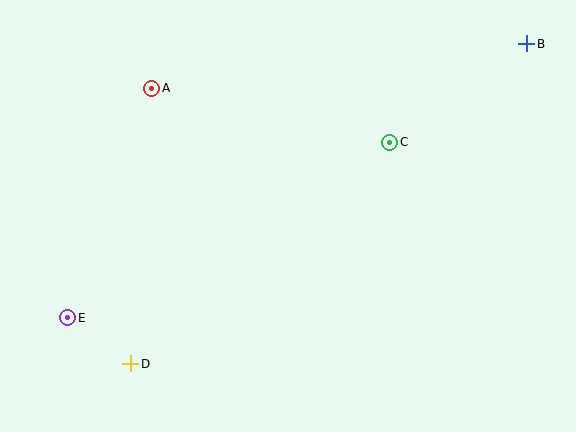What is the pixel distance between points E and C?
The distance between E and C is 367 pixels.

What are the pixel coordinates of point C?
Point C is at (390, 142).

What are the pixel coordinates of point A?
Point A is at (152, 88).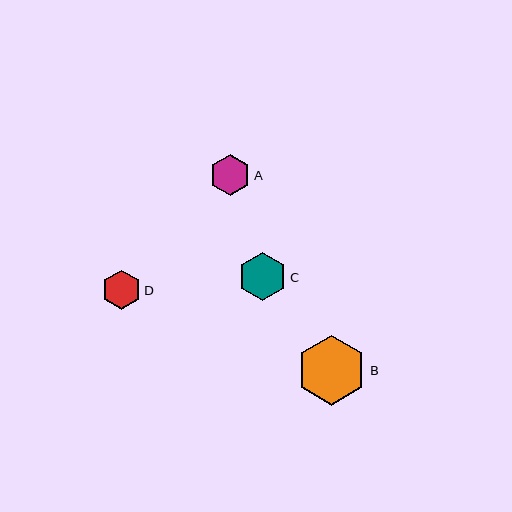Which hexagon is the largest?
Hexagon B is the largest with a size of approximately 70 pixels.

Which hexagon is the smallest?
Hexagon D is the smallest with a size of approximately 39 pixels.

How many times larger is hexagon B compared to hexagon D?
Hexagon B is approximately 1.8 times the size of hexagon D.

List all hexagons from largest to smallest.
From largest to smallest: B, C, A, D.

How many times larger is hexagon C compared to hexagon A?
Hexagon C is approximately 1.2 times the size of hexagon A.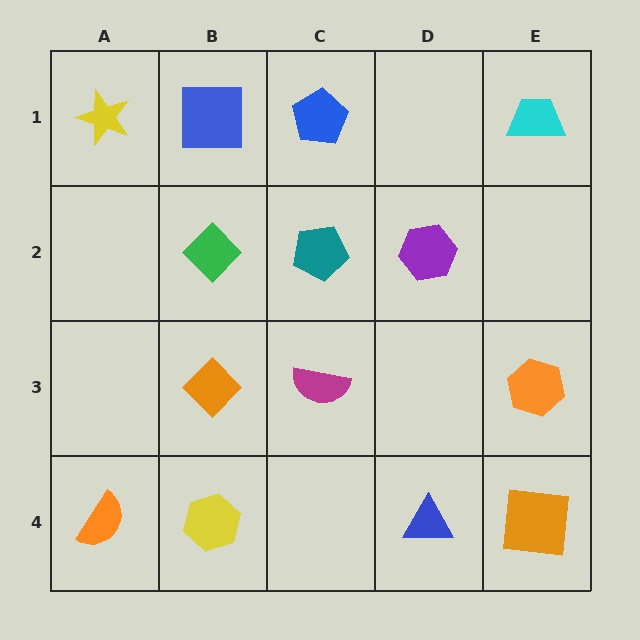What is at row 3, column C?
A magenta semicircle.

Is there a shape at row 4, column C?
No, that cell is empty.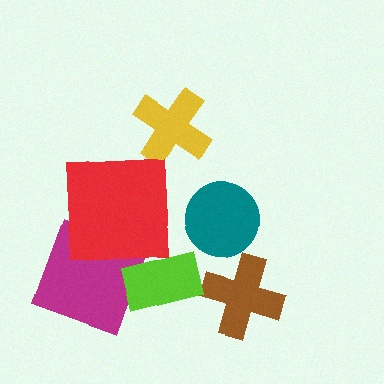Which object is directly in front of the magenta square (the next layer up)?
The lime rectangle is directly in front of the magenta square.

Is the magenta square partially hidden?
Yes, it is partially covered by another shape.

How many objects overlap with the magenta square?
2 objects overlap with the magenta square.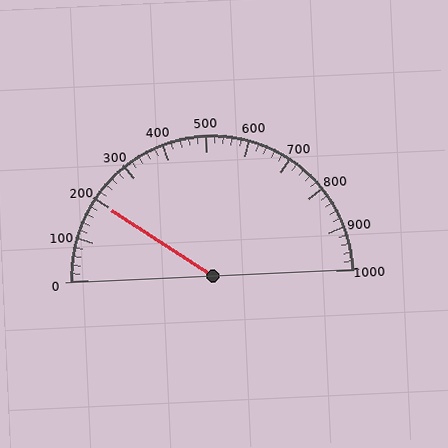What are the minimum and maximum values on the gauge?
The gauge ranges from 0 to 1000.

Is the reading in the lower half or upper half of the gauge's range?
The reading is in the lower half of the range (0 to 1000).